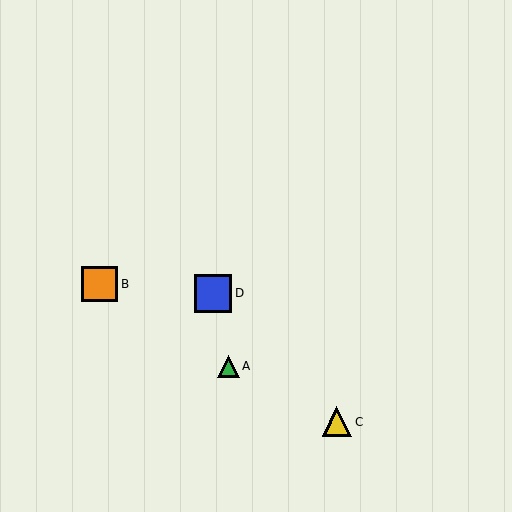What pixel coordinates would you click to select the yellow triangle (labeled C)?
Click at (337, 422) to select the yellow triangle C.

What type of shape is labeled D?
Shape D is a blue square.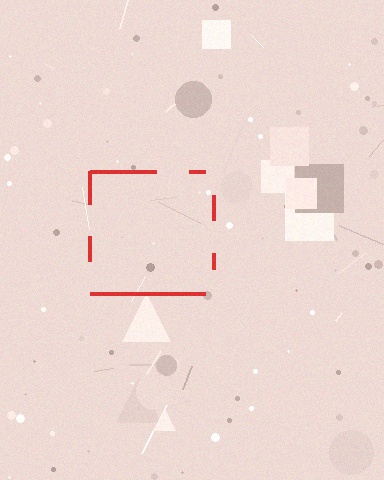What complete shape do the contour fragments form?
The contour fragments form a square.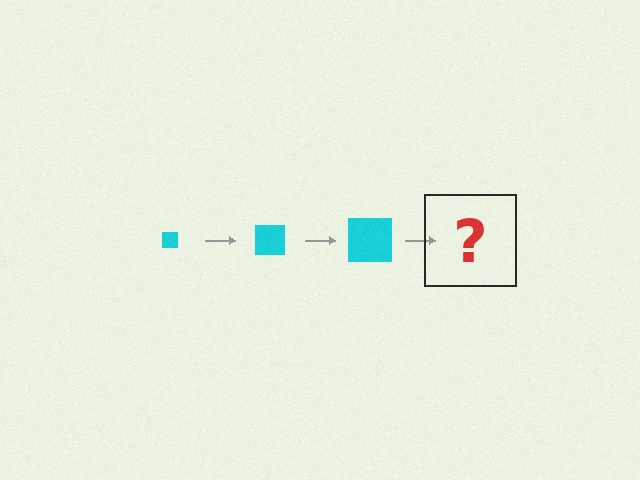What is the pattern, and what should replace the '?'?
The pattern is that the square gets progressively larger each step. The '?' should be a cyan square, larger than the previous one.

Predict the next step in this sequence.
The next step is a cyan square, larger than the previous one.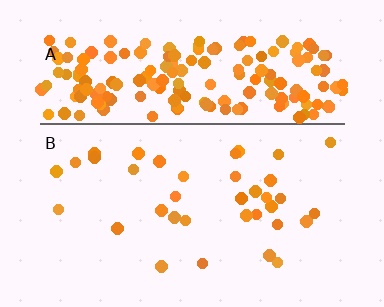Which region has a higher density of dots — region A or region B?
A (the top).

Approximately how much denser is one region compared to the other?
Approximately 6.0× — region A over region B.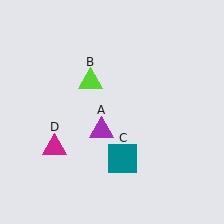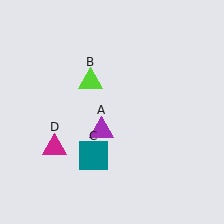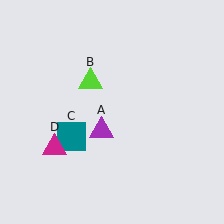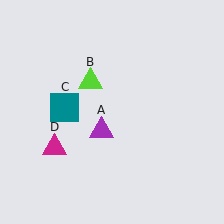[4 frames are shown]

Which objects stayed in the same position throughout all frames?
Purple triangle (object A) and lime triangle (object B) and magenta triangle (object D) remained stationary.